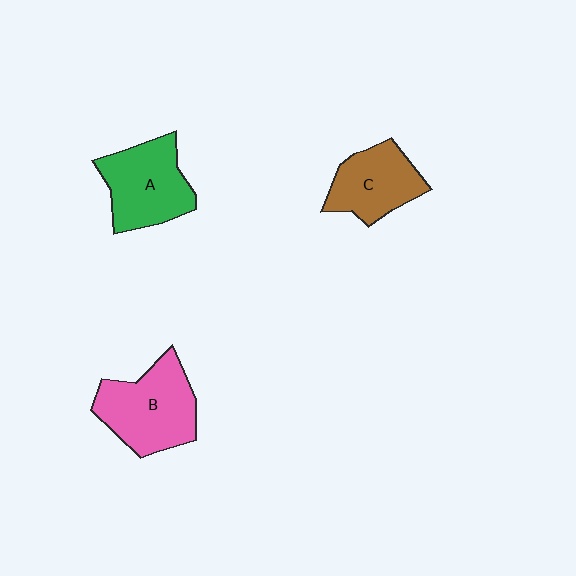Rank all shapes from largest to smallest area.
From largest to smallest: B (pink), A (green), C (brown).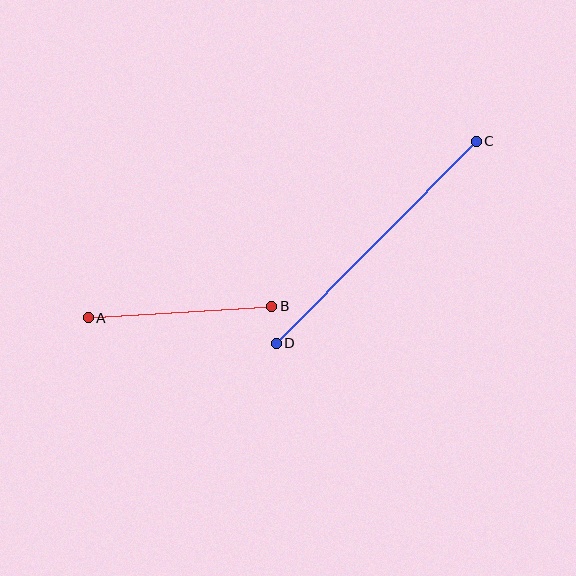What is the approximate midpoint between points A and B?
The midpoint is at approximately (180, 312) pixels.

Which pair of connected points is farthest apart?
Points C and D are farthest apart.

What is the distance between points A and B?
The distance is approximately 184 pixels.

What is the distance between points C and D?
The distance is approximately 284 pixels.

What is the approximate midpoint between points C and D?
The midpoint is at approximately (376, 242) pixels.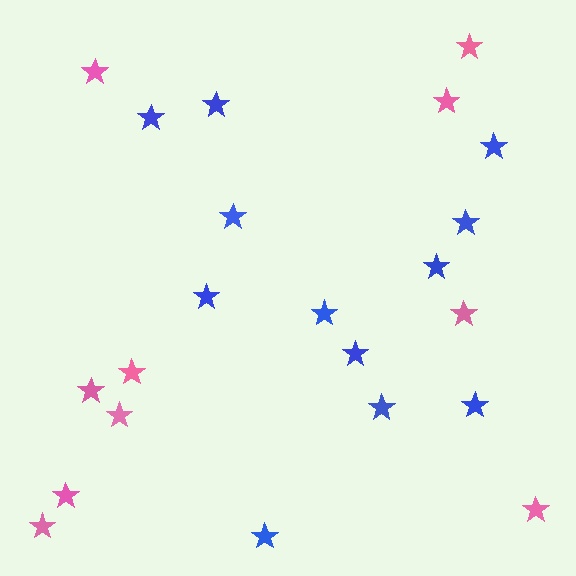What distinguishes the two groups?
There are 2 groups: one group of blue stars (12) and one group of pink stars (10).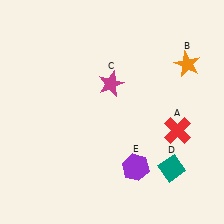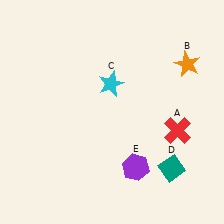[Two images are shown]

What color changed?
The star (C) changed from magenta in Image 1 to cyan in Image 2.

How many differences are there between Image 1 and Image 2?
There is 1 difference between the two images.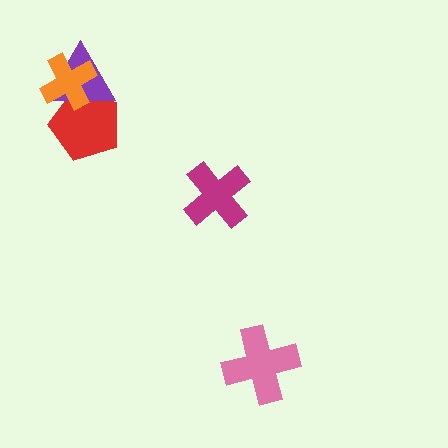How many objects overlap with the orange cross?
2 objects overlap with the orange cross.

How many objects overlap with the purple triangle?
2 objects overlap with the purple triangle.